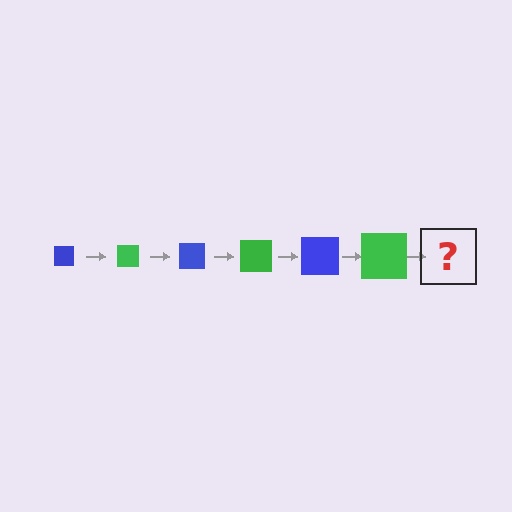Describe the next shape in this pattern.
It should be a blue square, larger than the previous one.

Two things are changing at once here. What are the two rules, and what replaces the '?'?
The two rules are that the square grows larger each step and the color cycles through blue and green. The '?' should be a blue square, larger than the previous one.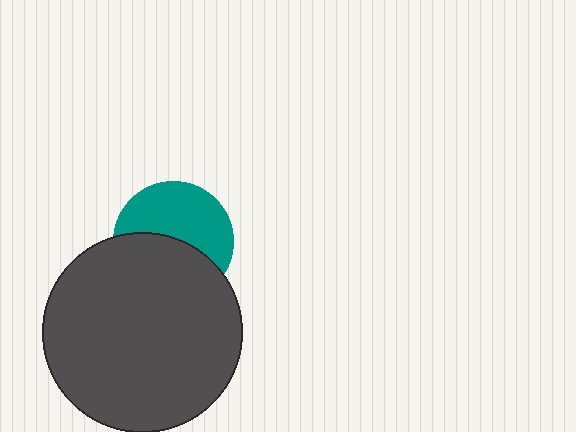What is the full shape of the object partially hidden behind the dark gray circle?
The partially hidden object is a teal circle.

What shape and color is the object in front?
The object in front is a dark gray circle.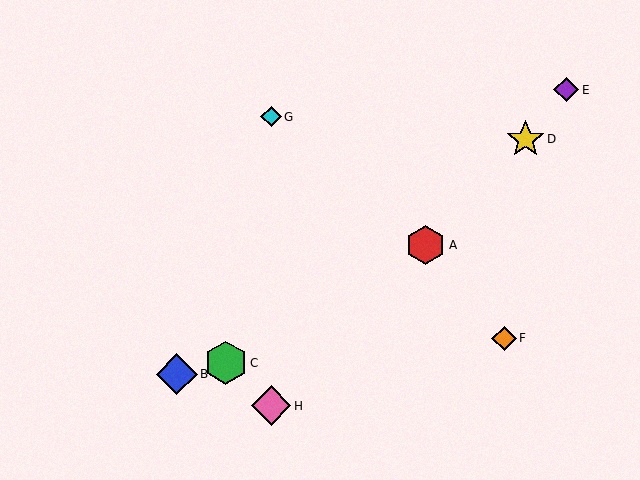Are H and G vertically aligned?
Yes, both are at x≈271.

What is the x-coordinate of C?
Object C is at x≈226.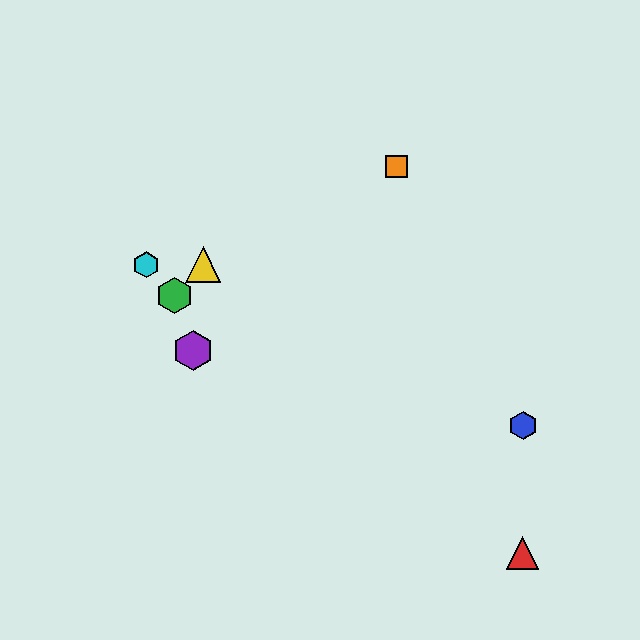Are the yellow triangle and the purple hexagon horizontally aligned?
No, the yellow triangle is at y≈265 and the purple hexagon is at y≈350.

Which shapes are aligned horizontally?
The yellow triangle, the cyan hexagon are aligned horizontally.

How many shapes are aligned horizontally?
2 shapes (the yellow triangle, the cyan hexagon) are aligned horizontally.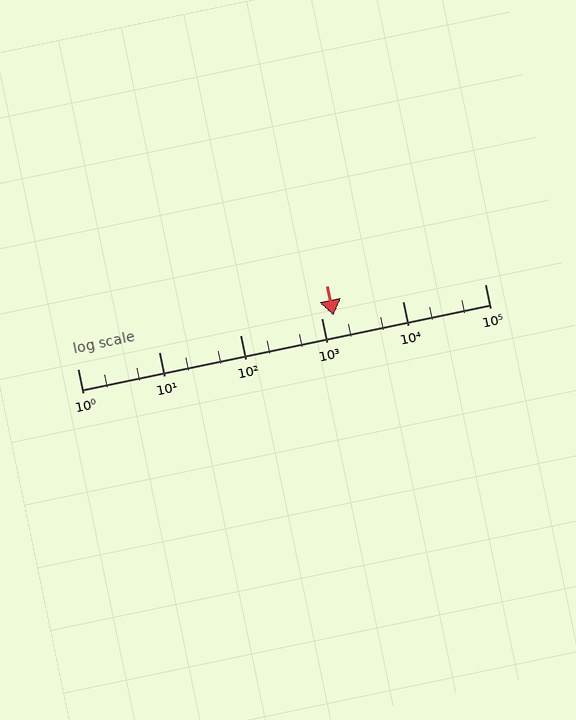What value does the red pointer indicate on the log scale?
The pointer indicates approximately 1400.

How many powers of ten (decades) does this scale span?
The scale spans 5 decades, from 1 to 100000.